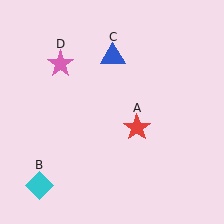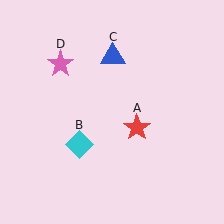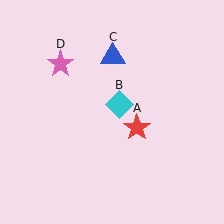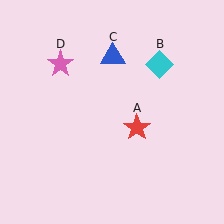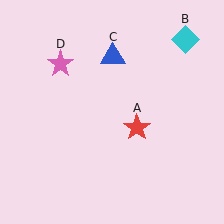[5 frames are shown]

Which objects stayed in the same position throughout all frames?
Red star (object A) and blue triangle (object C) and pink star (object D) remained stationary.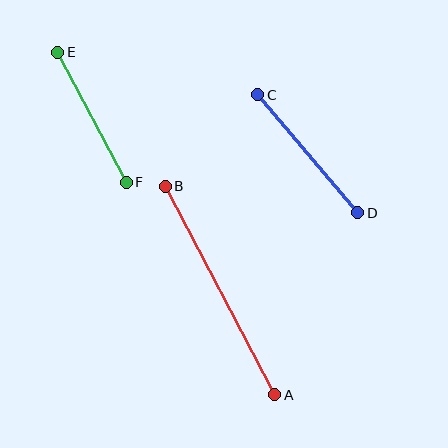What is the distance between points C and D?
The distance is approximately 155 pixels.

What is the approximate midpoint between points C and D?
The midpoint is at approximately (308, 154) pixels.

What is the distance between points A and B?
The distance is approximately 236 pixels.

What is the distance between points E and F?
The distance is approximately 147 pixels.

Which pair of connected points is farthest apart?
Points A and B are farthest apart.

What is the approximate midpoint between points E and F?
The midpoint is at approximately (92, 117) pixels.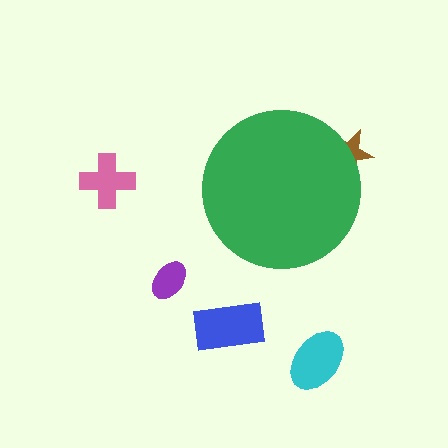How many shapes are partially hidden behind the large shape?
1 shape is partially hidden.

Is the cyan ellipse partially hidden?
No, the cyan ellipse is fully visible.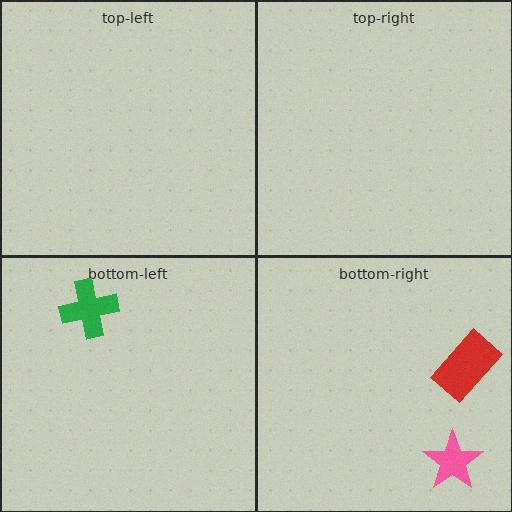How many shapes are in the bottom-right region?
2.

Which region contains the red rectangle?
The bottom-right region.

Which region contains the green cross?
The bottom-left region.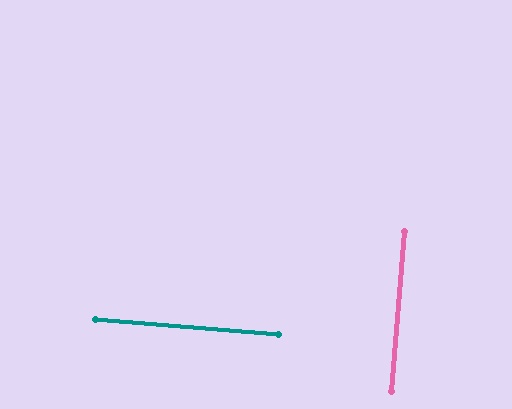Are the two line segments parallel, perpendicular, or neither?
Perpendicular — they meet at approximately 90°.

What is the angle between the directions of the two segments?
Approximately 90 degrees.